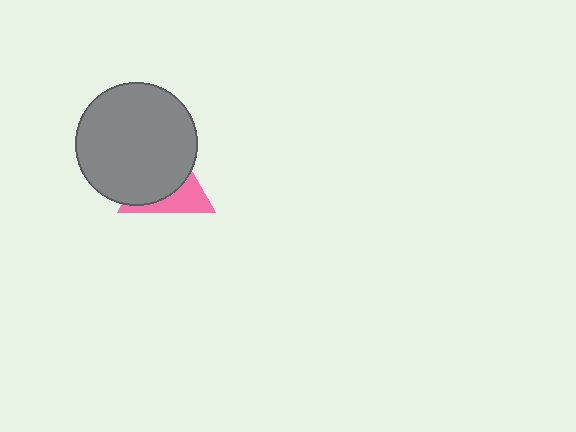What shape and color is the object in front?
The object in front is a gray circle.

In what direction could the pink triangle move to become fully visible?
The pink triangle could move toward the lower-right. That would shift it out from behind the gray circle entirely.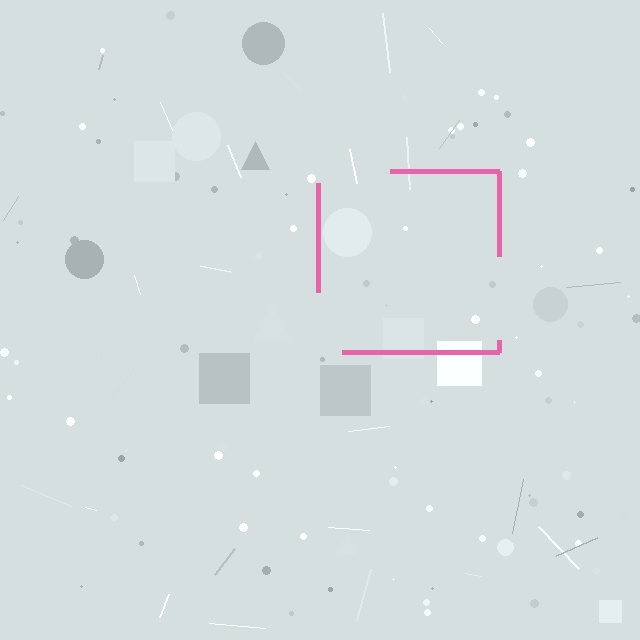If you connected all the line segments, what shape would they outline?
They would outline a square.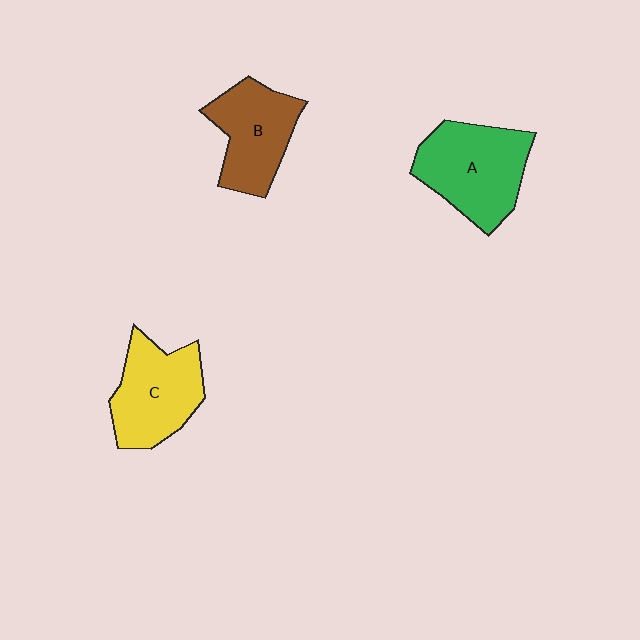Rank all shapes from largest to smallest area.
From largest to smallest: A (green), C (yellow), B (brown).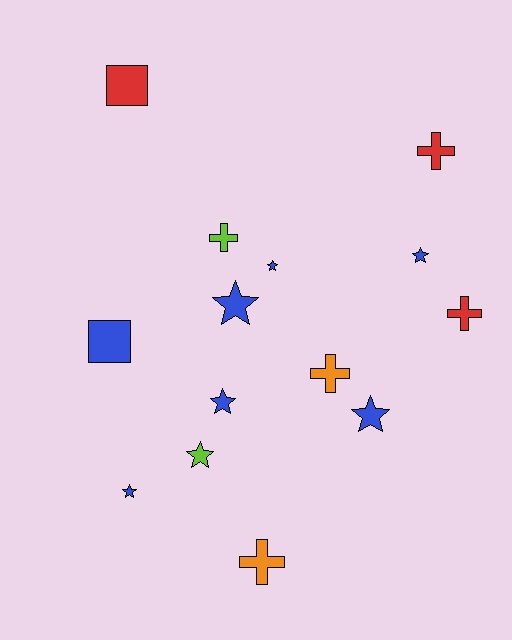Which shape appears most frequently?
Star, with 7 objects.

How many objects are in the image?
There are 14 objects.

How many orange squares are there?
There are no orange squares.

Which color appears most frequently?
Blue, with 7 objects.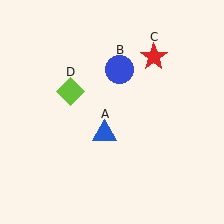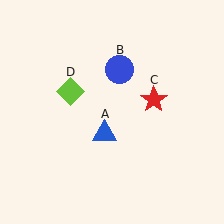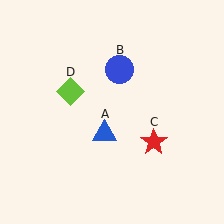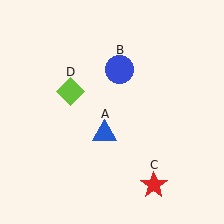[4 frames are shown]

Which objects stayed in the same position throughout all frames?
Blue triangle (object A) and blue circle (object B) and lime diamond (object D) remained stationary.